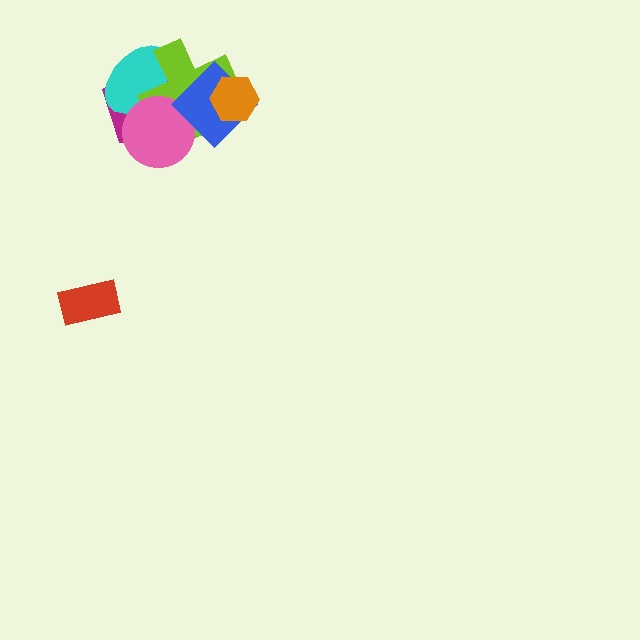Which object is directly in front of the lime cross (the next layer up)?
The pink circle is directly in front of the lime cross.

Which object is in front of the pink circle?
The blue diamond is in front of the pink circle.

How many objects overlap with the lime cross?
5 objects overlap with the lime cross.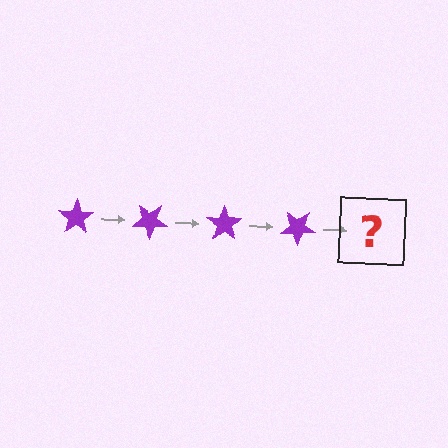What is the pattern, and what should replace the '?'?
The pattern is that the star rotates 35 degrees each step. The '?' should be a purple star rotated 140 degrees.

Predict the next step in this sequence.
The next step is a purple star rotated 140 degrees.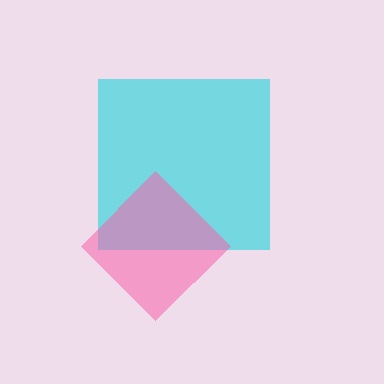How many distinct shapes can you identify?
There are 2 distinct shapes: a cyan square, a pink diamond.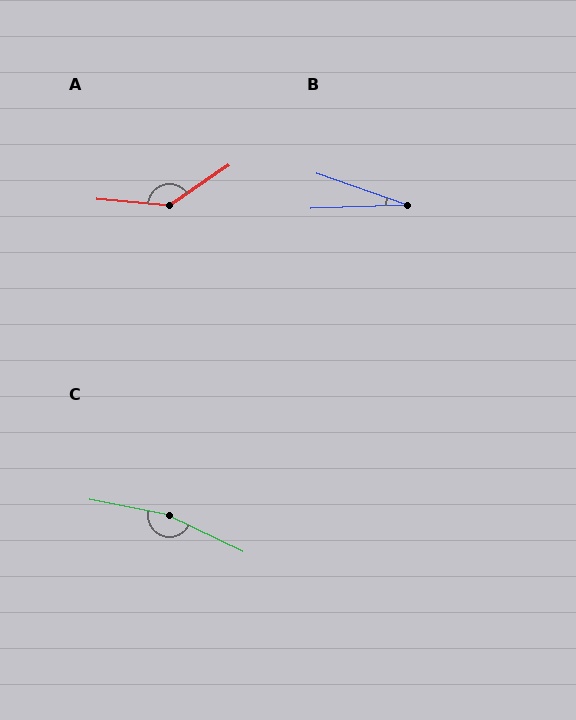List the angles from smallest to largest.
B (21°), A (140°), C (165°).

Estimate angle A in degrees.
Approximately 140 degrees.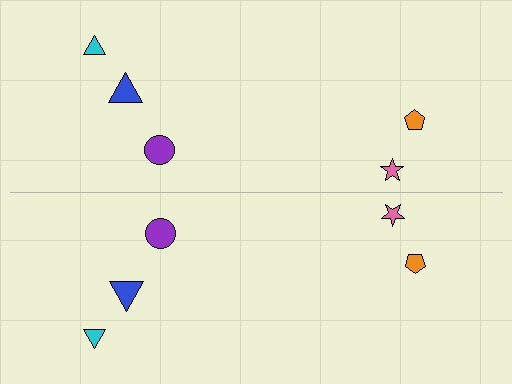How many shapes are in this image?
There are 10 shapes in this image.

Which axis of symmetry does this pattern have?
The pattern has a horizontal axis of symmetry running through the center of the image.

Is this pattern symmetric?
Yes, this pattern has bilateral (reflection) symmetry.